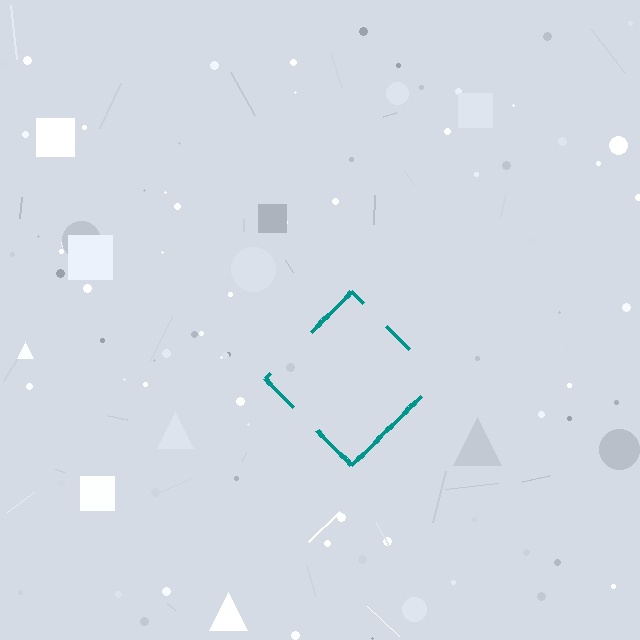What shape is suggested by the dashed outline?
The dashed outline suggests a diamond.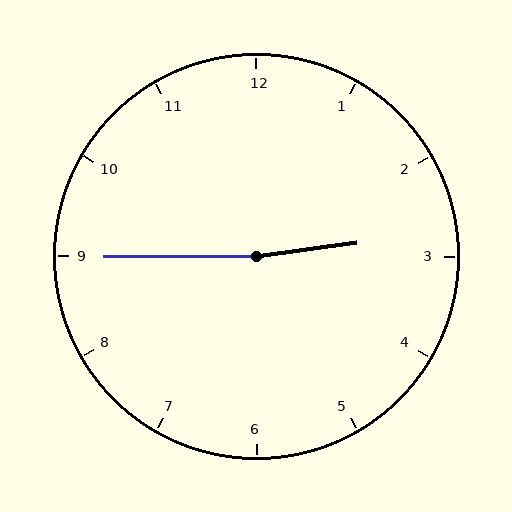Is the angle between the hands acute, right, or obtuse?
It is obtuse.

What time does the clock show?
2:45.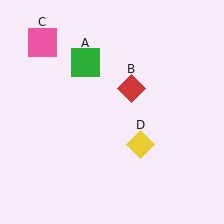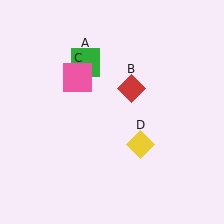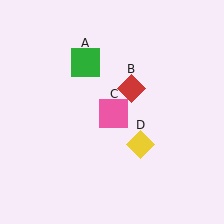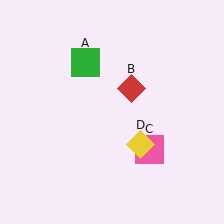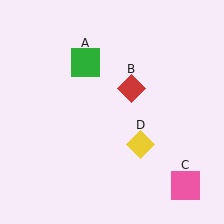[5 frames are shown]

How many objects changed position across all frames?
1 object changed position: pink square (object C).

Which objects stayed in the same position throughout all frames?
Green square (object A) and red diamond (object B) and yellow diamond (object D) remained stationary.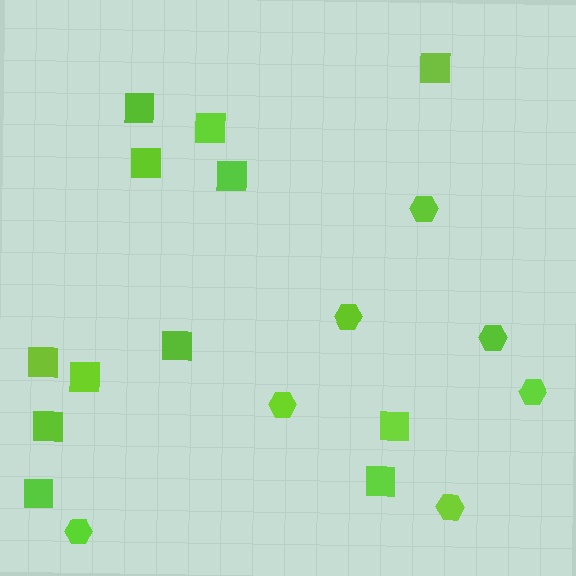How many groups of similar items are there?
There are 2 groups: one group of squares (12) and one group of hexagons (7).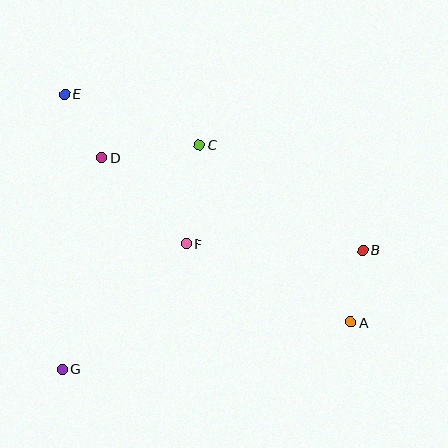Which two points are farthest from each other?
Points A and E are farthest from each other.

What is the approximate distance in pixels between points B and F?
The distance between B and F is approximately 177 pixels.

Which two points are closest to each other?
Points A and B are closest to each other.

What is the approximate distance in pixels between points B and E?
The distance between B and E is approximately 336 pixels.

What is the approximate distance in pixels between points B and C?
The distance between B and C is approximately 194 pixels.